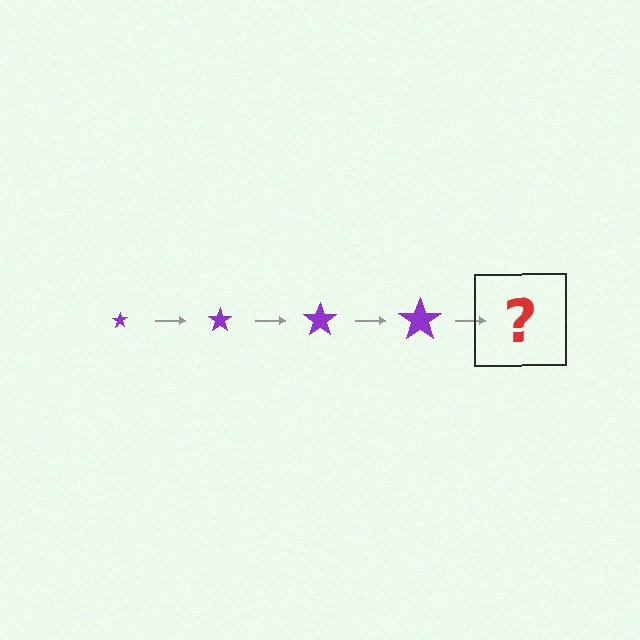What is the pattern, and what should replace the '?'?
The pattern is that the star gets progressively larger each step. The '?' should be a purple star, larger than the previous one.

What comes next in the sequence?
The next element should be a purple star, larger than the previous one.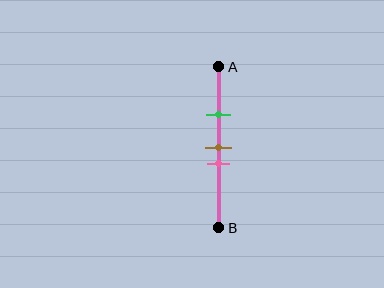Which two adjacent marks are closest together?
The brown and pink marks are the closest adjacent pair.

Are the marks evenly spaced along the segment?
No, the marks are not evenly spaced.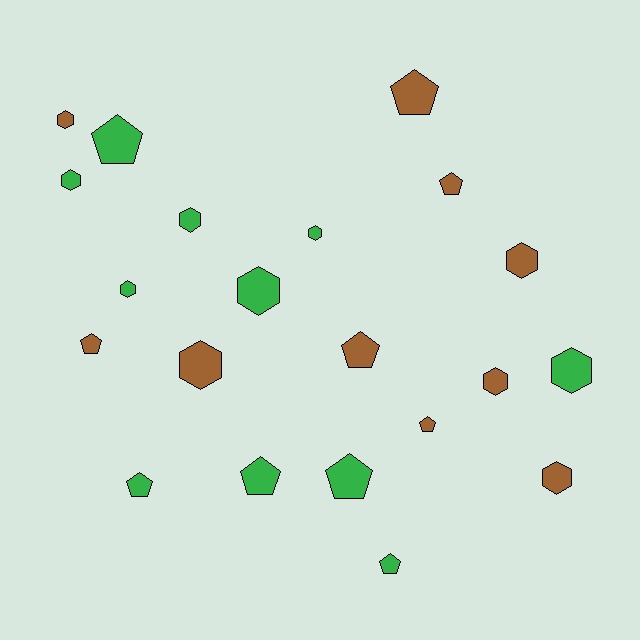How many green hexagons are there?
There are 6 green hexagons.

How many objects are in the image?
There are 21 objects.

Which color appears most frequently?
Green, with 11 objects.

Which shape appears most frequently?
Hexagon, with 11 objects.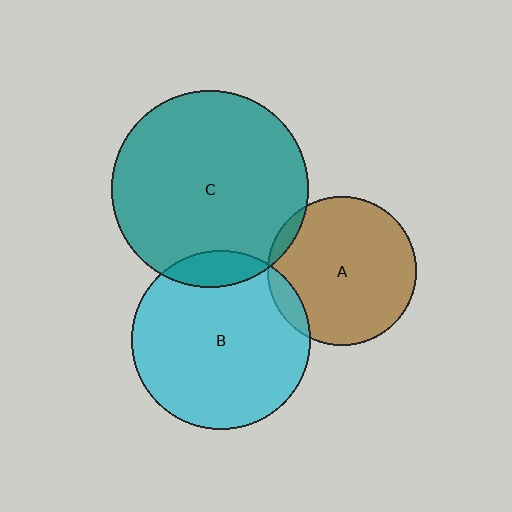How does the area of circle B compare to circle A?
Approximately 1.4 times.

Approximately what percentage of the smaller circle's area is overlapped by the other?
Approximately 10%.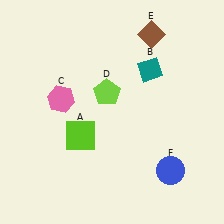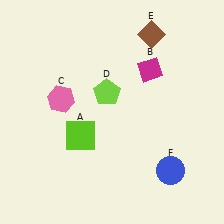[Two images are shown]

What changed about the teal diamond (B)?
In Image 1, B is teal. In Image 2, it changed to magenta.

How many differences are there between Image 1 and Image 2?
There is 1 difference between the two images.